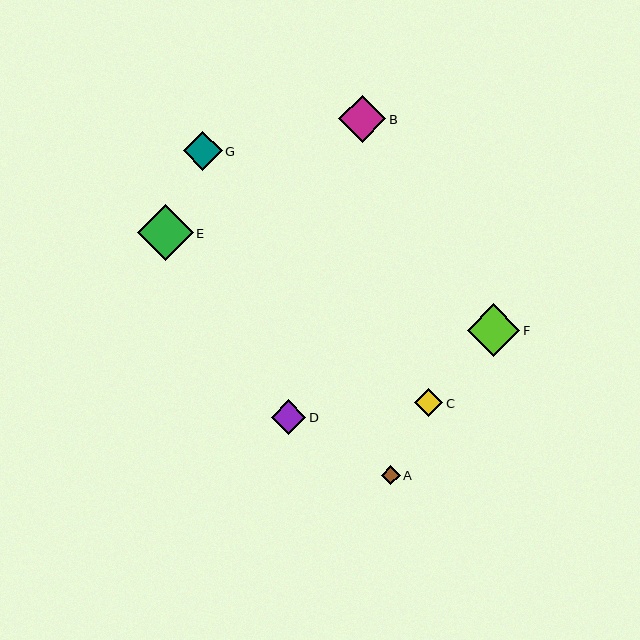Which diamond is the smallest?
Diamond A is the smallest with a size of approximately 19 pixels.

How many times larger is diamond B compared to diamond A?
Diamond B is approximately 2.5 times the size of diamond A.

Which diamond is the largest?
Diamond E is the largest with a size of approximately 56 pixels.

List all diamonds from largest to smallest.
From largest to smallest: E, F, B, G, D, C, A.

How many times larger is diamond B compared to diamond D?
Diamond B is approximately 1.4 times the size of diamond D.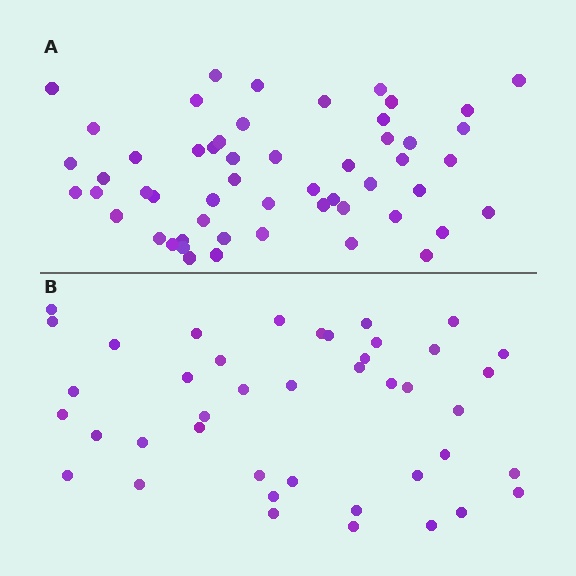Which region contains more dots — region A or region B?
Region A (the top region) has more dots.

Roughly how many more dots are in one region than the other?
Region A has roughly 12 or so more dots than region B.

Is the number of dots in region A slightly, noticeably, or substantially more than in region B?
Region A has noticeably more, but not dramatically so. The ratio is roughly 1.3 to 1.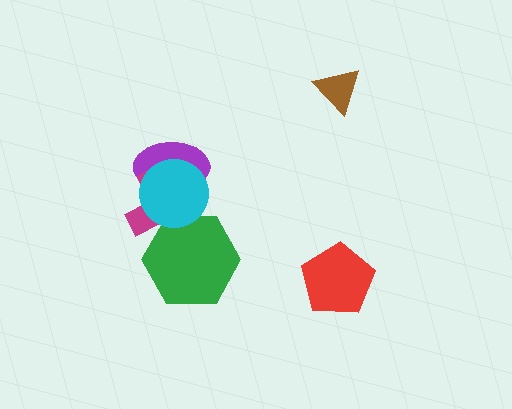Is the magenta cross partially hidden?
Yes, it is partially covered by another shape.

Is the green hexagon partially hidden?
Yes, it is partially covered by another shape.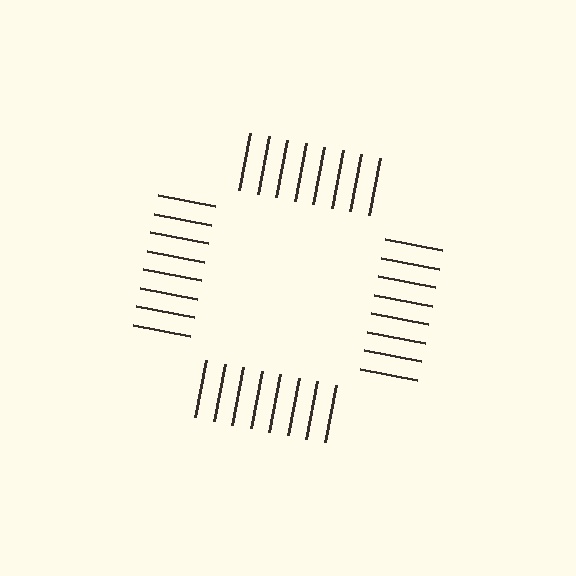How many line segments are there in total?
32 — 8 along each of the 4 edges.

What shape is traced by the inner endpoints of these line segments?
An illusory square — the line segments terminate on its edges but no continuous stroke is drawn.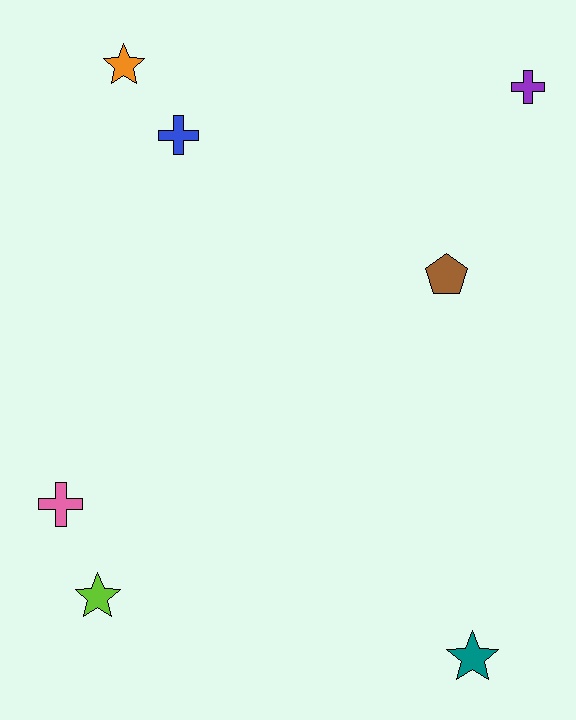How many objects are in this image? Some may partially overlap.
There are 7 objects.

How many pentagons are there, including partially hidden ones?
There is 1 pentagon.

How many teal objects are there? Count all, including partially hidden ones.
There is 1 teal object.